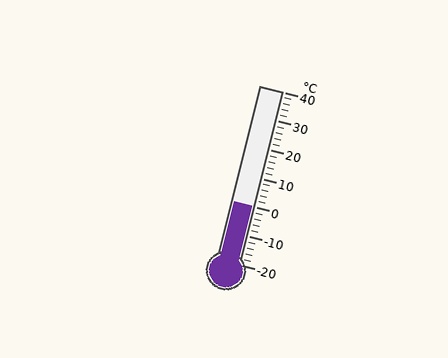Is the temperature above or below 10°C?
The temperature is below 10°C.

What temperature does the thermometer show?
The thermometer shows approximately 0°C.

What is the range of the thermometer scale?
The thermometer scale ranges from -20°C to 40°C.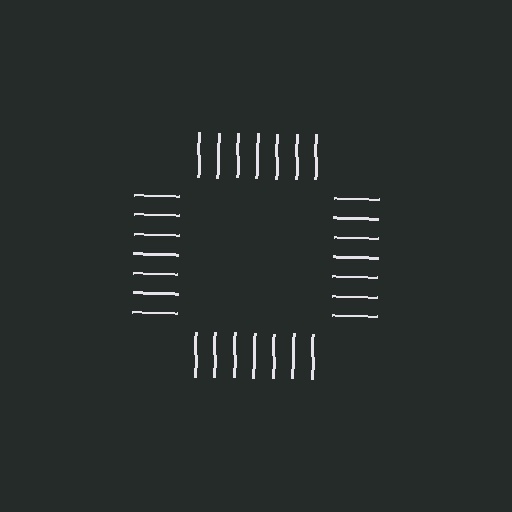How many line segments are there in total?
28 — 7 along each of the 4 edges.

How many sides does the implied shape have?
4 sides — the line-ends trace a square.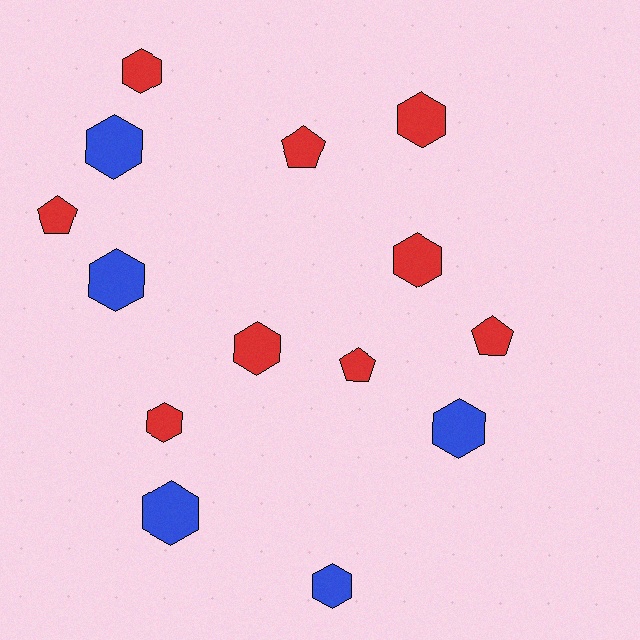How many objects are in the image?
There are 14 objects.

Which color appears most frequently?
Red, with 9 objects.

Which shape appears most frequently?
Hexagon, with 10 objects.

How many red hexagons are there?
There are 5 red hexagons.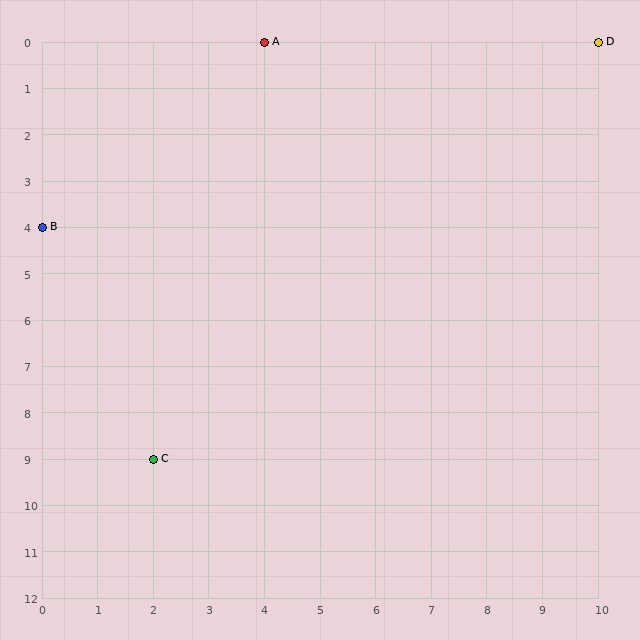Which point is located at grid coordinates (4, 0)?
Point A is at (4, 0).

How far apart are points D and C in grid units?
Points D and C are 8 columns and 9 rows apart (about 12.0 grid units diagonally).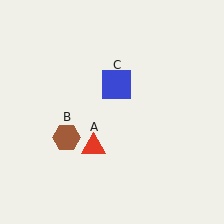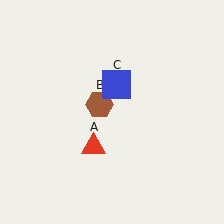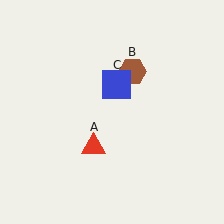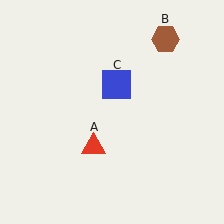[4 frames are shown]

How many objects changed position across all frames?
1 object changed position: brown hexagon (object B).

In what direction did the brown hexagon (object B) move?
The brown hexagon (object B) moved up and to the right.